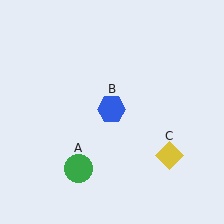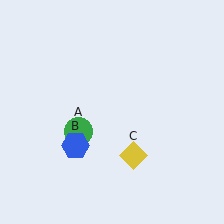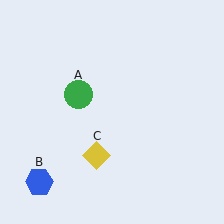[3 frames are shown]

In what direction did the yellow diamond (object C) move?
The yellow diamond (object C) moved left.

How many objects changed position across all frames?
3 objects changed position: green circle (object A), blue hexagon (object B), yellow diamond (object C).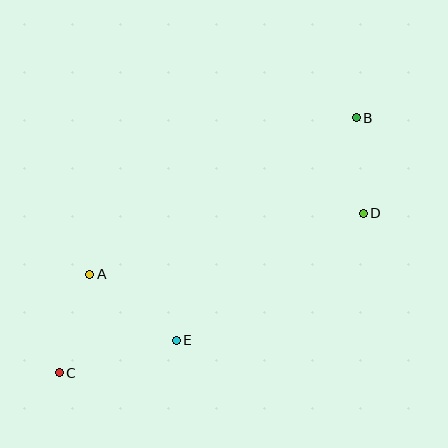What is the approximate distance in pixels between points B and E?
The distance between B and E is approximately 286 pixels.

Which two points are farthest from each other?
Points B and C are farthest from each other.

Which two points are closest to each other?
Points B and D are closest to each other.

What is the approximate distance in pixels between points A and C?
The distance between A and C is approximately 103 pixels.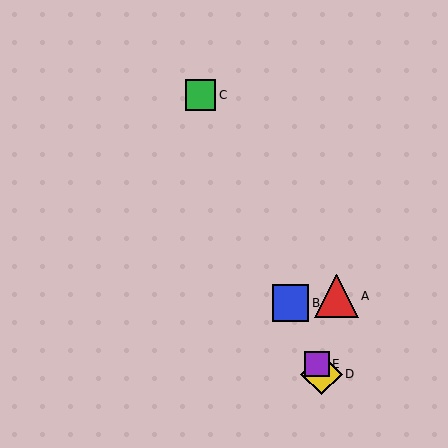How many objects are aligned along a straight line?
4 objects (B, C, D, E) are aligned along a straight line.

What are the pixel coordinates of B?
Object B is at (291, 303).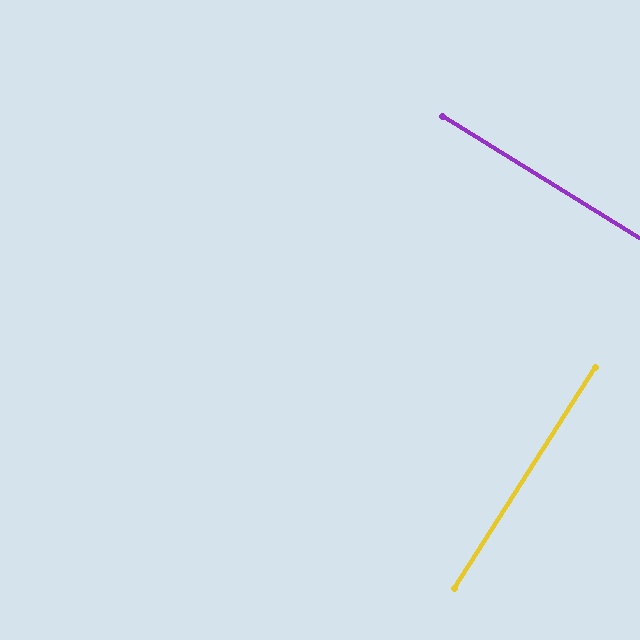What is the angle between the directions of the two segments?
Approximately 89 degrees.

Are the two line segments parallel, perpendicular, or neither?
Perpendicular — they meet at approximately 89°.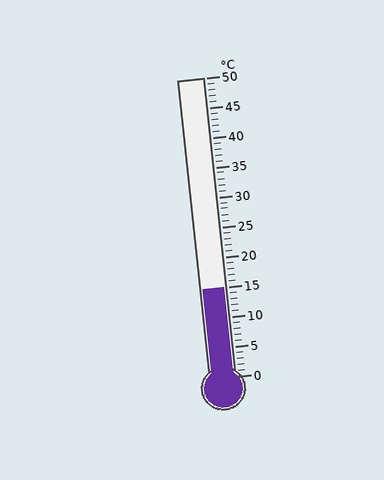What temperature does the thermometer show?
The thermometer shows approximately 15°C.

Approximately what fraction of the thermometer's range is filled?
The thermometer is filled to approximately 30% of its range.